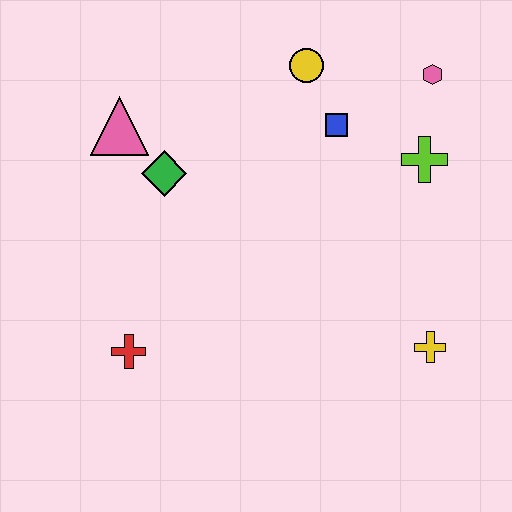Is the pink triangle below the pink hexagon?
Yes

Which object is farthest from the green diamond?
The yellow cross is farthest from the green diamond.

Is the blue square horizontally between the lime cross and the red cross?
Yes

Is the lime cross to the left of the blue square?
No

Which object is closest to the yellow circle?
The blue square is closest to the yellow circle.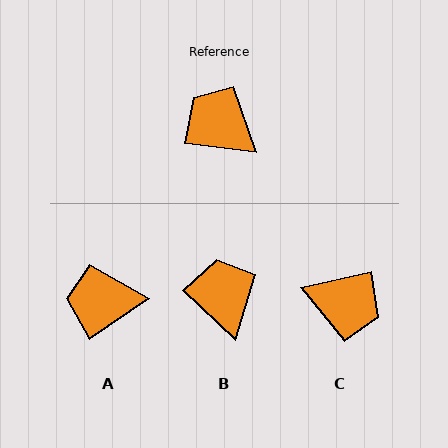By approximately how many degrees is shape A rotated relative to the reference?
Approximately 41 degrees counter-clockwise.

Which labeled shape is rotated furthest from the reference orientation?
C, about 160 degrees away.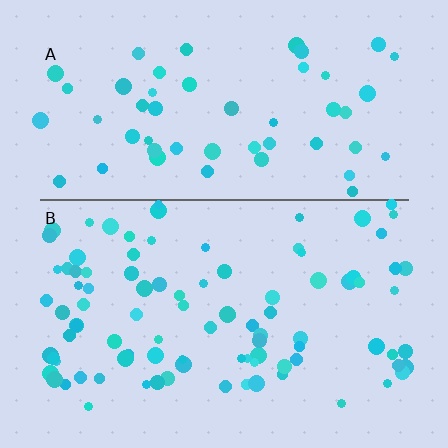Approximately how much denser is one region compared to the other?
Approximately 1.7× — region B over region A.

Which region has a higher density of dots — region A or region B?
B (the bottom).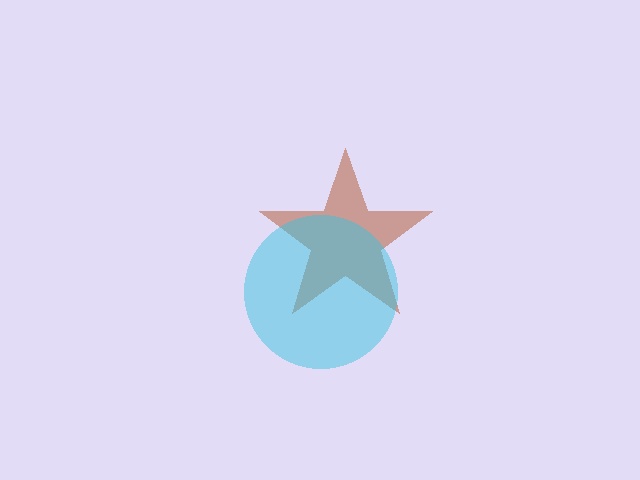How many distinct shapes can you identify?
There are 2 distinct shapes: a brown star, a cyan circle.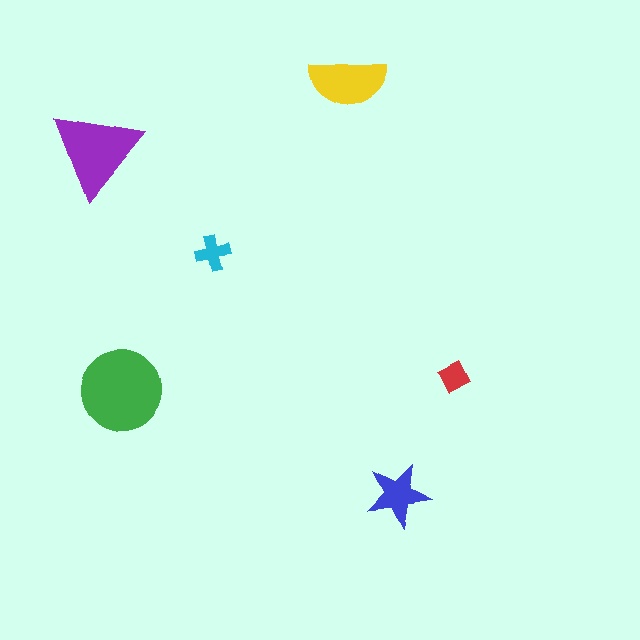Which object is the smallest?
The red diamond.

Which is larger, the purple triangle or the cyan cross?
The purple triangle.